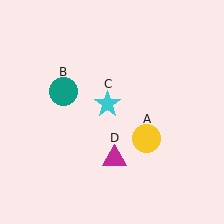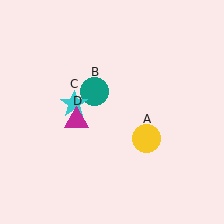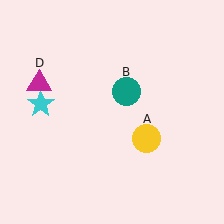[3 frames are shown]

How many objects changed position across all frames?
3 objects changed position: teal circle (object B), cyan star (object C), magenta triangle (object D).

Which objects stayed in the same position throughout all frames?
Yellow circle (object A) remained stationary.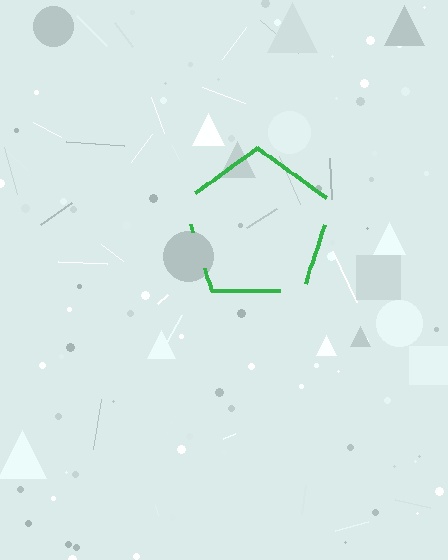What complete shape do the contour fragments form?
The contour fragments form a pentagon.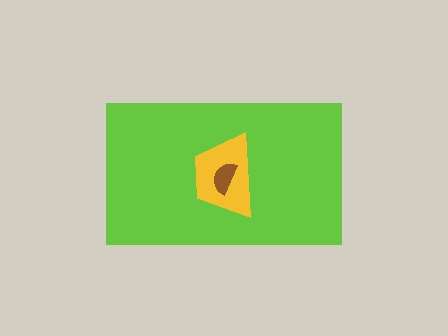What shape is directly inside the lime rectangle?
The yellow trapezoid.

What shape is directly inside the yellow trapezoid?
The brown semicircle.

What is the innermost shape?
The brown semicircle.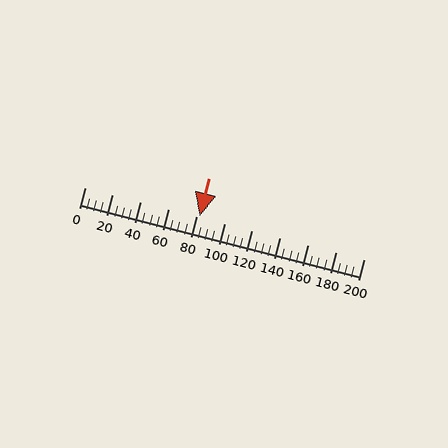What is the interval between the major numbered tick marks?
The major tick marks are spaced 20 units apart.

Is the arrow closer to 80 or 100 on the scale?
The arrow is closer to 80.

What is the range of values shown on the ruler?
The ruler shows values from 0 to 200.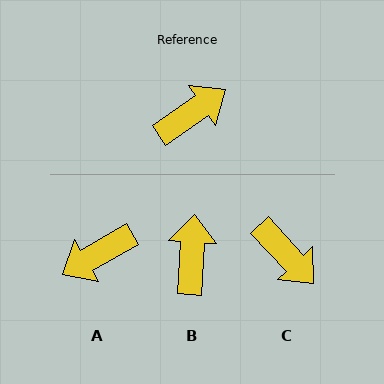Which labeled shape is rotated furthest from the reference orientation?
A, about 176 degrees away.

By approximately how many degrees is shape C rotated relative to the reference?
Approximately 81 degrees clockwise.